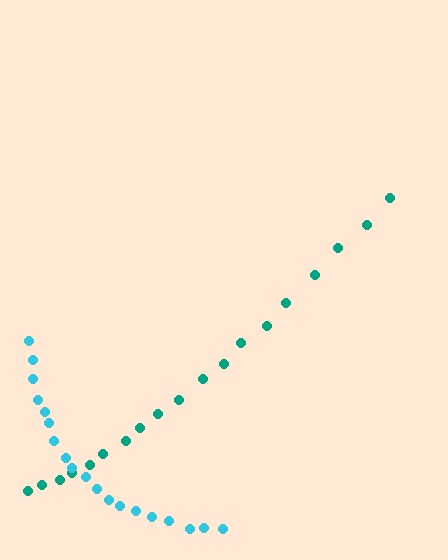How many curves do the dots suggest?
There are 2 distinct paths.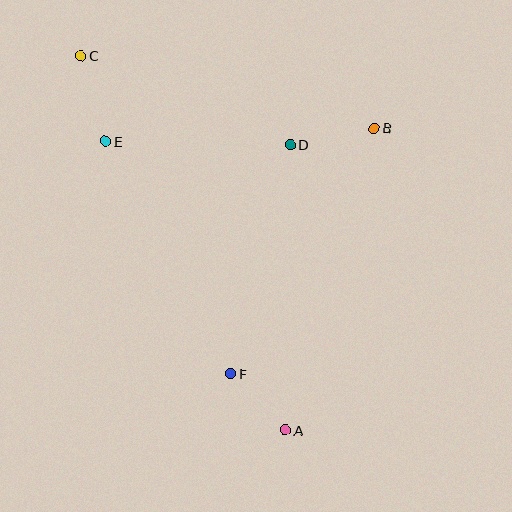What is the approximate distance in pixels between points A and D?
The distance between A and D is approximately 286 pixels.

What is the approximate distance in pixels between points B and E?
The distance between B and E is approximately 269 pixels.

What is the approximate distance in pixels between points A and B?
The distance between A and B is approximately 315 pixels.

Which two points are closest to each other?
Points A and F are closest to each other.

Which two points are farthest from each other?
Points A and C are farthest from each other.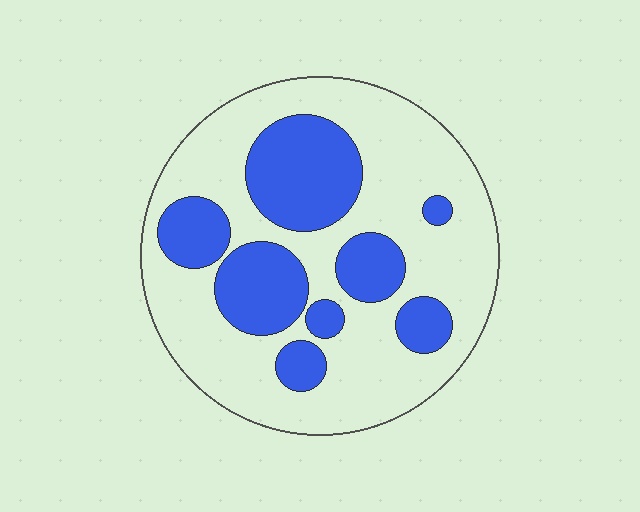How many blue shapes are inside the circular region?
8.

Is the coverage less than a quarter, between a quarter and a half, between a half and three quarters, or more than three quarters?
Between a quarter and a half.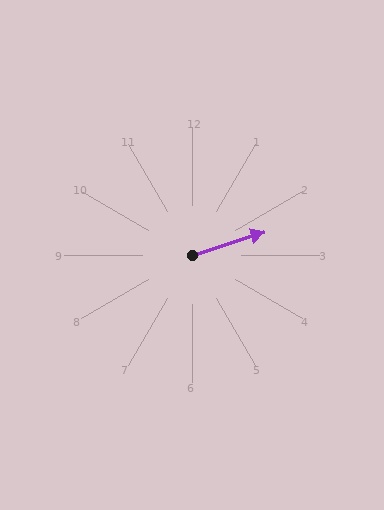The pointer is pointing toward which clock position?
Roughly 2 o'clock.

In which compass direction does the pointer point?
East.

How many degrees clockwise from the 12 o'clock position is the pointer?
Approximately 72 degrees.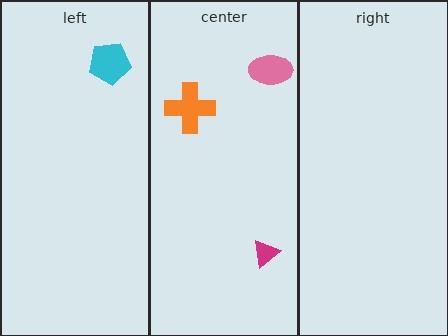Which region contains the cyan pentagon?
The left region.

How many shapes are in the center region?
3.